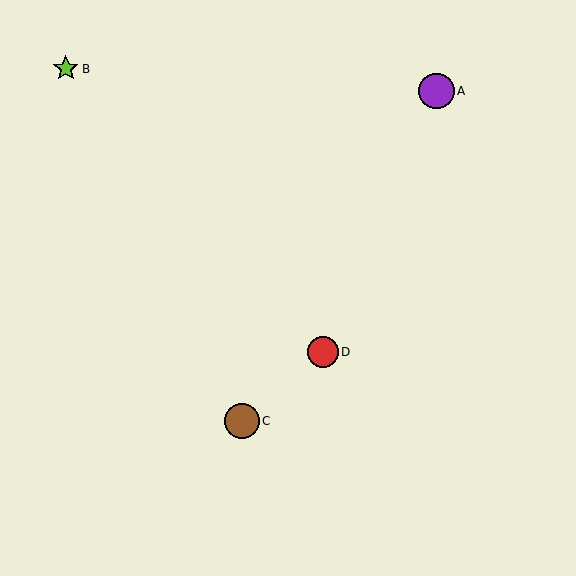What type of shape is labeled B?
Shape B is a lime star.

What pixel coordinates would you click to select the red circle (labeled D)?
Click at (323, 352) to select the red circle D.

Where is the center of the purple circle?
The center of the purple circle is at (436, 91).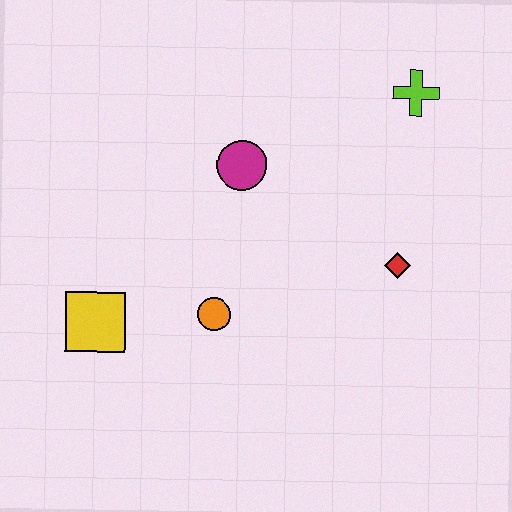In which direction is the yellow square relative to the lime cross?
The yellow square is to the left of the lime cross.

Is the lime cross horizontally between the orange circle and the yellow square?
No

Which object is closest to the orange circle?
The yellow square is closest to the orange circle.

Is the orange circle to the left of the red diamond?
Yes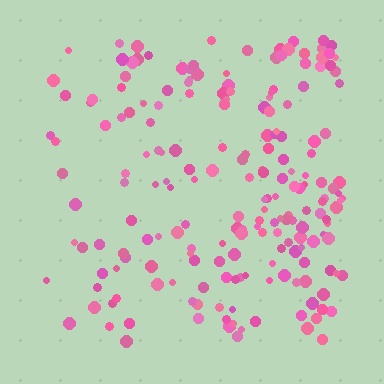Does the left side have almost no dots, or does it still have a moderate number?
Still a moderate number, just noticeably fewer than the right.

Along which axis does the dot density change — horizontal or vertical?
Horizontal.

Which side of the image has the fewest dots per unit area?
The left.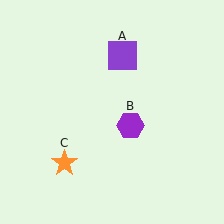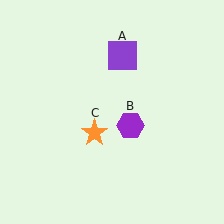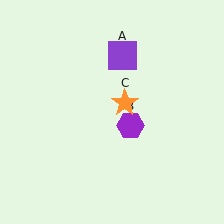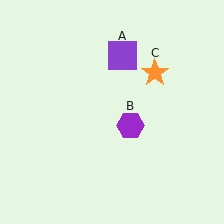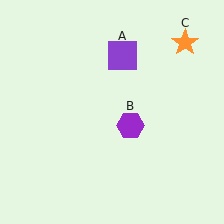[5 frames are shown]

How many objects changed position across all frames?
1 object changed position: orange star (object C).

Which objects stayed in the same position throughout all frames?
Purple square (object A) and purple hexagon (object B) remained stationary.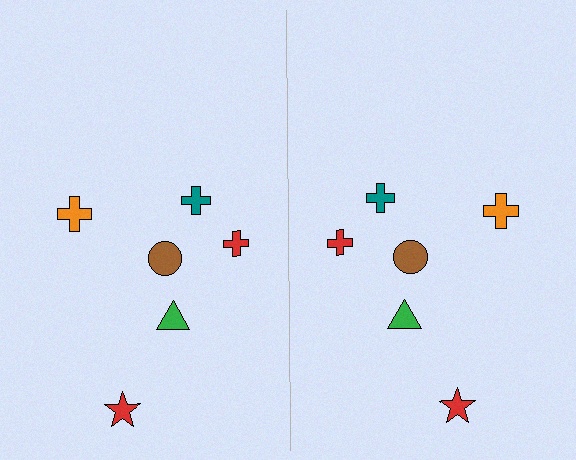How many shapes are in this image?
There are 12 shapes in this image.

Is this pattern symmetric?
Yes, this pattern has bilateral (reflection) symmetry.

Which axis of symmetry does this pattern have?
The pattern has a vertical axis of symmetry running through the center of the image.